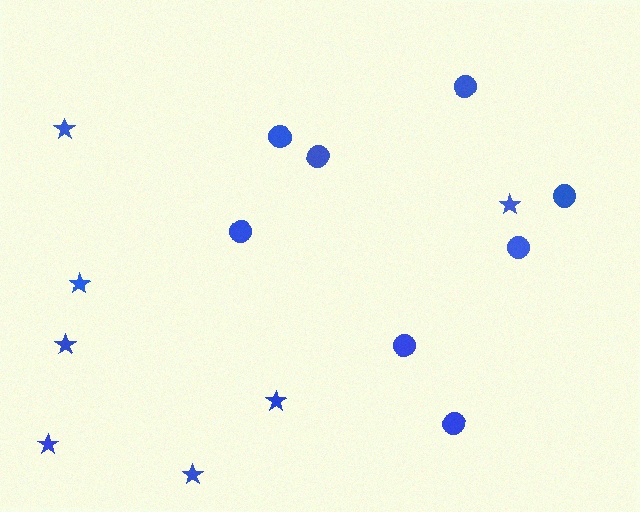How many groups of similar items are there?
There are 2 groups: one group of circles (8) and one group of stars (7).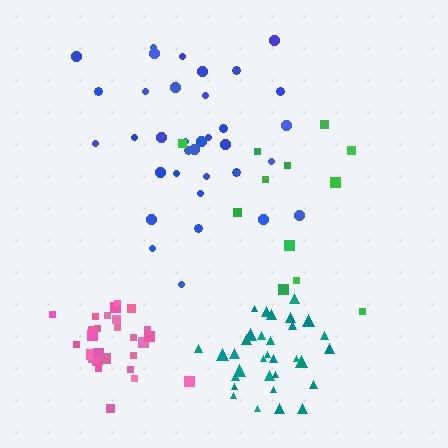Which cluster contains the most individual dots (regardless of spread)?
Blue (35).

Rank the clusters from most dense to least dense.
teal, pink, blue, green.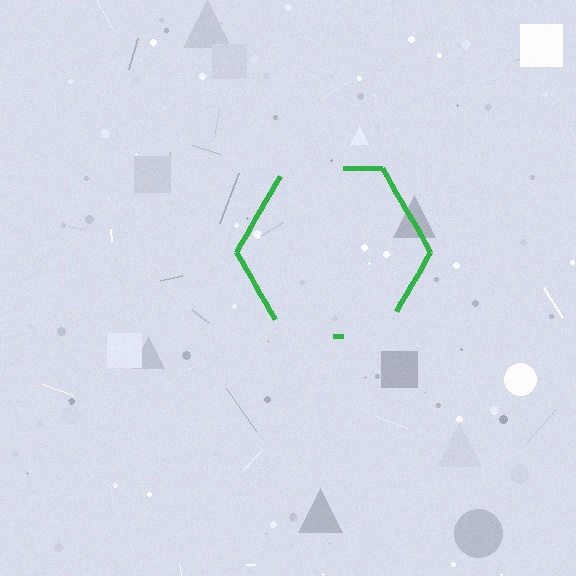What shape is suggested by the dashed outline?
The dashed outline suggests a hexagon.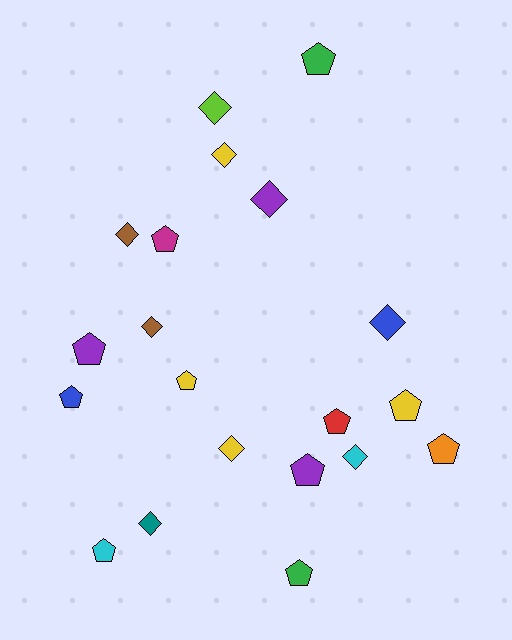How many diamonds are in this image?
There are 9 diamonds.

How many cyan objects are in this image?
There are 2 cyan objects.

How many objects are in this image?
There are 20 objects.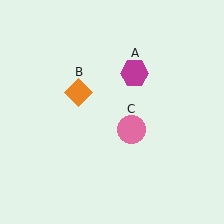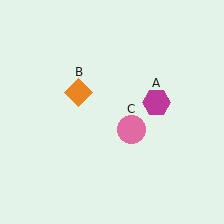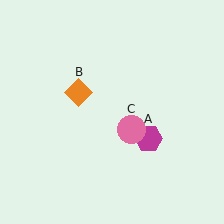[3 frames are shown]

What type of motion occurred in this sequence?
The magenta hexagon (object A) rotated clockwise around the center of the scene.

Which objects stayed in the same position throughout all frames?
Orange diamond (object B) and pink circle (object C) remained stationary.